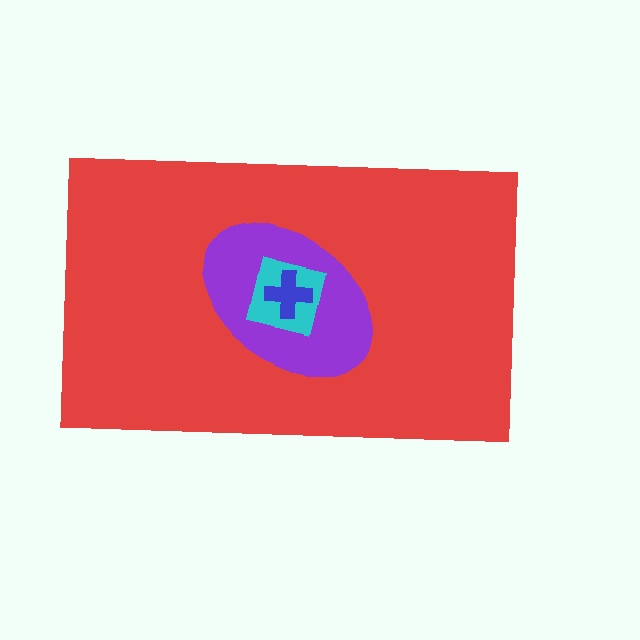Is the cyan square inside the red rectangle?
Yes.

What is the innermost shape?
The blue cross.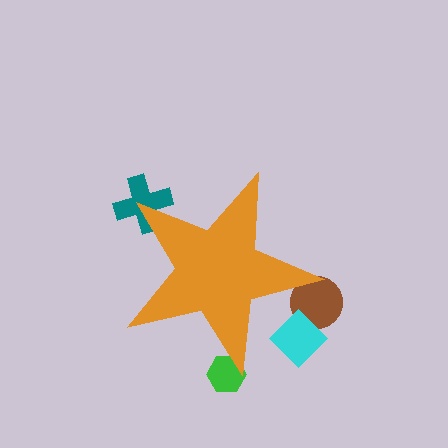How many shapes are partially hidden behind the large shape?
4 shapes are partially hidden.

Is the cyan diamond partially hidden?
Yes, the cyan diamond is partially hidden behind the orange star.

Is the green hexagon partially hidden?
Yes, the green hexagon is partially hidden behind the orange star.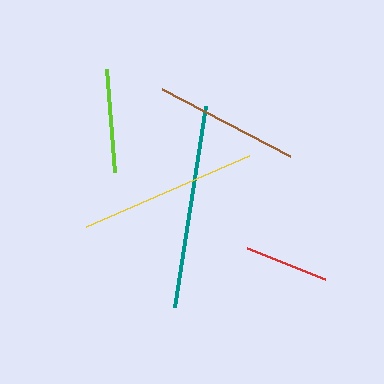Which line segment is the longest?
The teal line is the longest at approximately 203 pixels.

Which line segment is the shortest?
The red line is the shortest at approximately 84 pixels.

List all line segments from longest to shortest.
From longest to shortest: teal, yellow, brown, lime, red.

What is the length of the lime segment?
The lime segment is approximately 103 pixels long.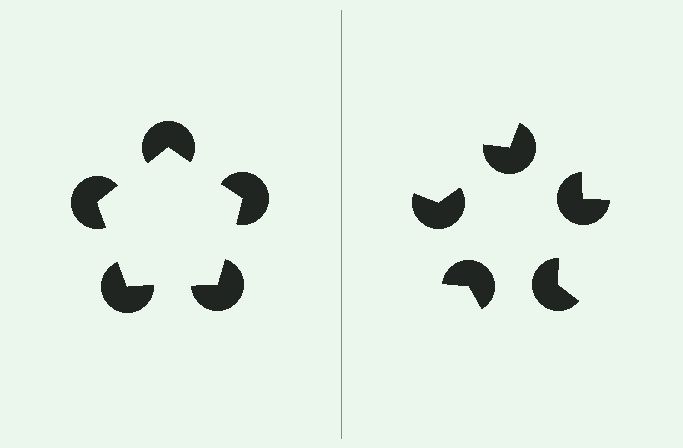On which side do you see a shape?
An illusory pentagon appears on the left side. On the right side the wedge cuts are rotated, so no coherent shape forms.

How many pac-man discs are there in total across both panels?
10 — 5 on each side.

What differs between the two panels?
The pac-man discs are positioned identically on both sides; only the wedge orientations differ. On the left they align to a pentagon; on the right they are misaligned.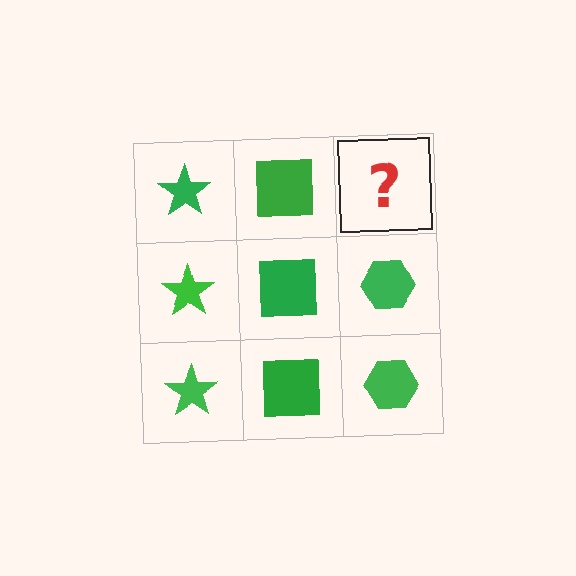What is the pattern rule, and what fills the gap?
The rule is that each column has a consistent shape. The gap should be filled with a green hexagon.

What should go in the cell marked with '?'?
The missing cell should contain a green hexagon.